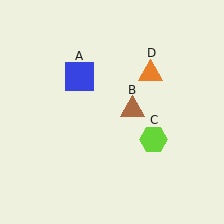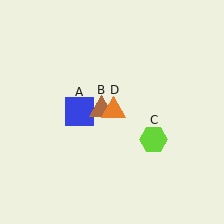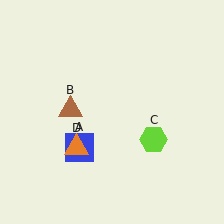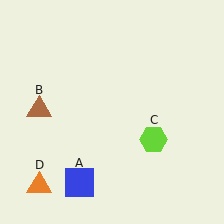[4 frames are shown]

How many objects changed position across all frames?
3 objects changed position: blue square (object A), brown triangle (object B), orange triangle (object D).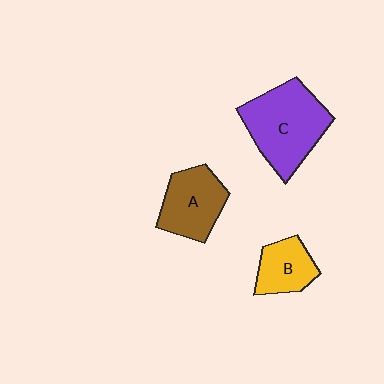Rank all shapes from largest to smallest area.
From largest to smallest: C (purple), A (brown), B (yellow).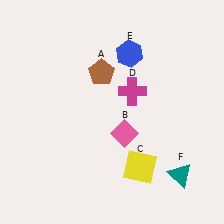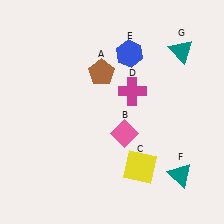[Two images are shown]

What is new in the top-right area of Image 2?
A teal triangle (G) was added in the top-right area of Image 2.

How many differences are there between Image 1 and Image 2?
There is 1 difference between the two images.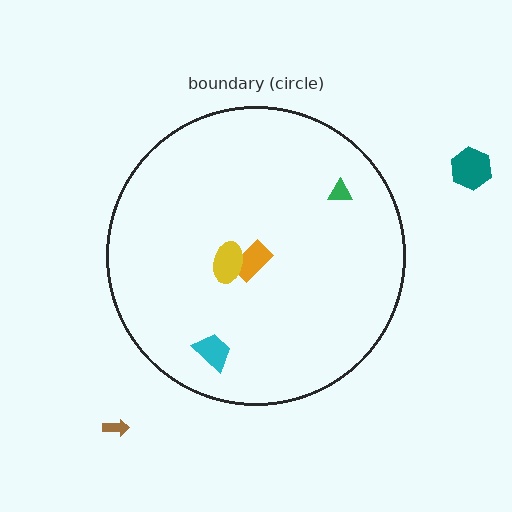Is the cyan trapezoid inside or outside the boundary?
Inside.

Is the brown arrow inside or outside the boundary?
Outside.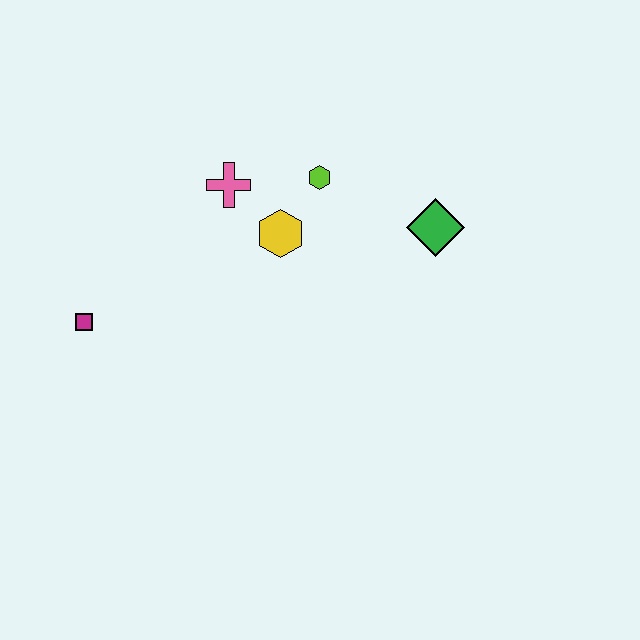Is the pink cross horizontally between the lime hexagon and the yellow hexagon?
No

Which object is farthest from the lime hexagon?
The magenta square is farthest from the lime hexagon.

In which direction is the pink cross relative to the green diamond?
The pink cross is to the left of the green diamond.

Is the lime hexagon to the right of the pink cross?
Yes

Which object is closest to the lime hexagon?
The yellow hexagon is closest to the lime hexagon.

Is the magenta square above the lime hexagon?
No